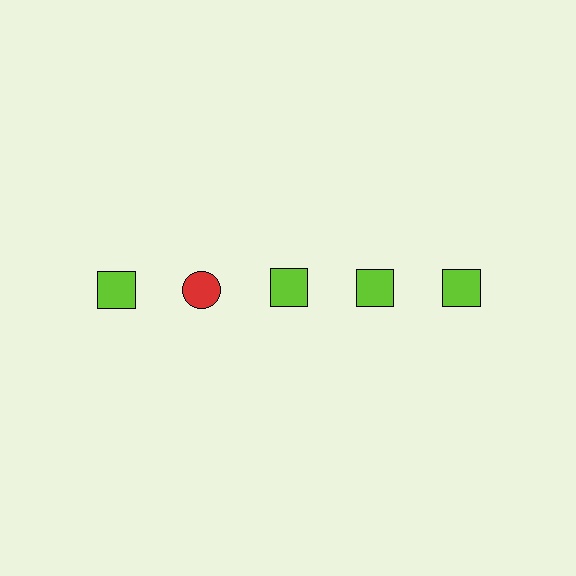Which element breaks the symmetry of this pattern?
The red circle in the top row, second from left column breaks the symmetry. All other shapes are lime squares.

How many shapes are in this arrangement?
There are 5 shapes arranged in a grid pattern.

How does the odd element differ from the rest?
It differs in both color (red instead of lime) and shape (circle instead of square).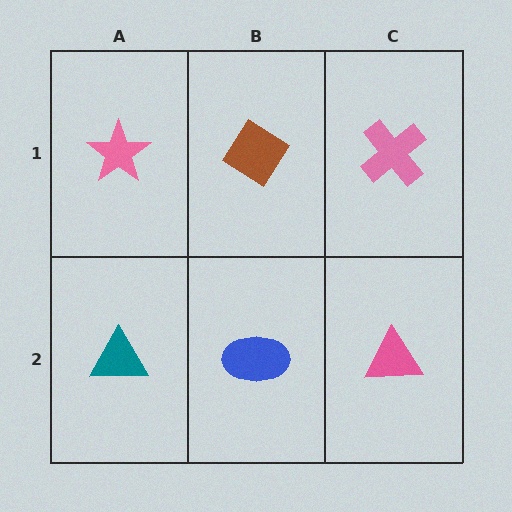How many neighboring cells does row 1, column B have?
3.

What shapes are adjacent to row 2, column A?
A pink star (row 1, column A), a blue ellipse (row 2, column B).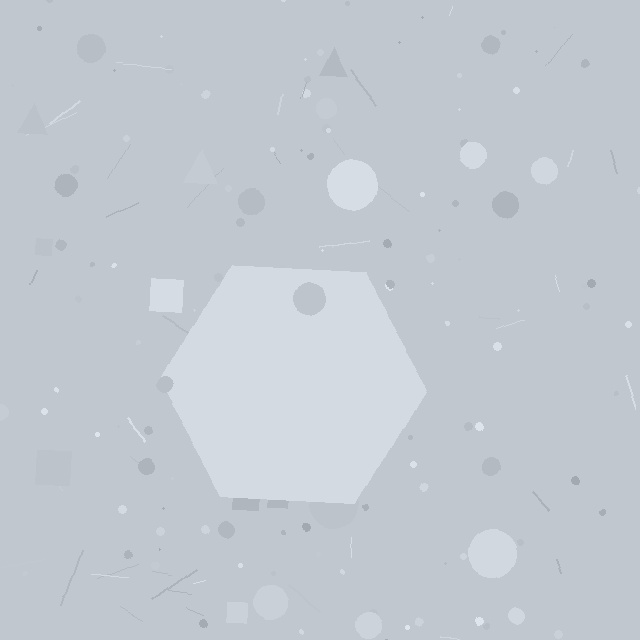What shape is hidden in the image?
A hexagon is hidden in the image.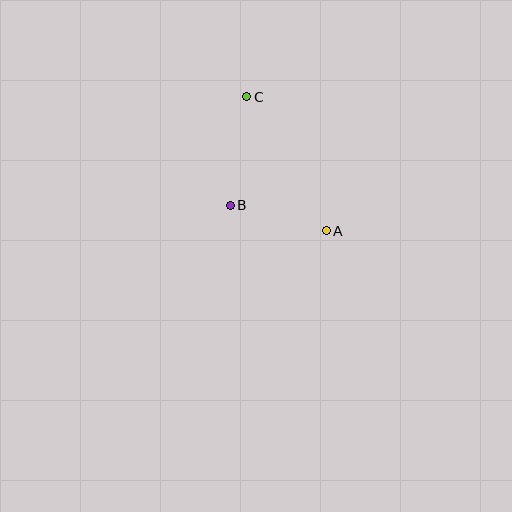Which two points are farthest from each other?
Points A and C are farthest from each other.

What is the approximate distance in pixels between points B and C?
The distance between B and C is approximately 110 pixels.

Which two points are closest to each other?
Points A and B are closest to each other.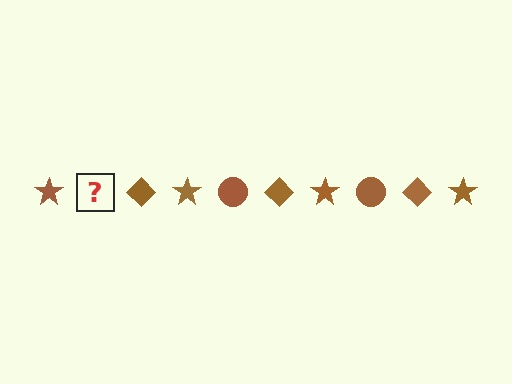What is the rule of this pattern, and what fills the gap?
The rule is that the pattern cycles through star, circle, diamond shapes in brown. The gap should be filled with a brown circle.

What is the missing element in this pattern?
The missing element is a brown circle.